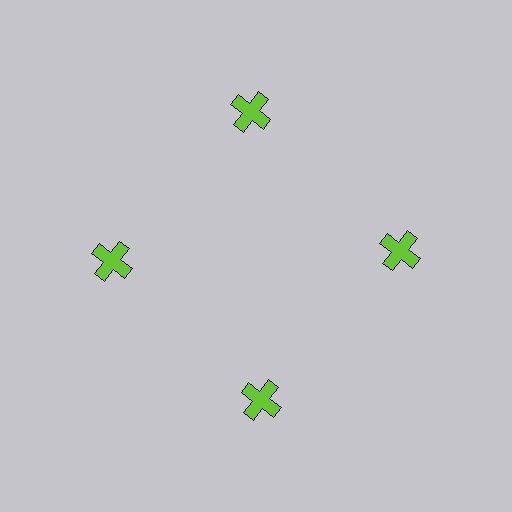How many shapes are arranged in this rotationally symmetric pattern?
There are 4 shapes, arranged in 4 groups of 1.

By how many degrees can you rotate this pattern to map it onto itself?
The pattern maps onto itself every 90 degrees of rotation.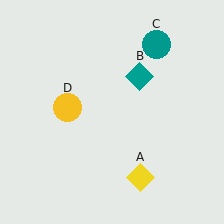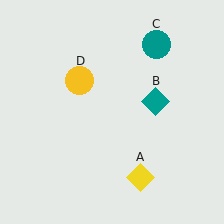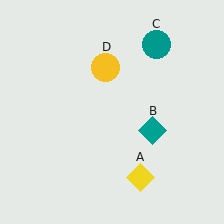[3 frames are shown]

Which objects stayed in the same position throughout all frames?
Yellow diamond (object A) and teal circle (object C) remained stationary.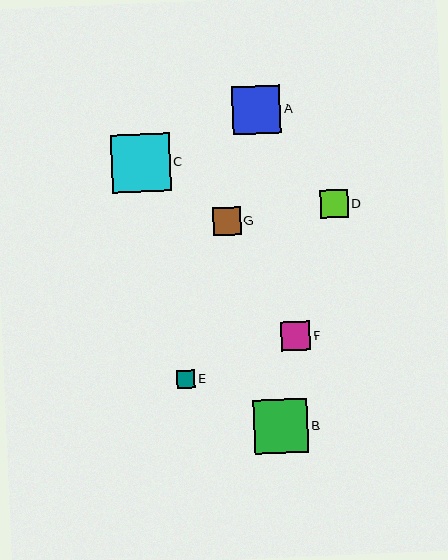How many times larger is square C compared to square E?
Square C is approximately 3.3 times the size of square E.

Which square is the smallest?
Square E is the smallest with a size of approximately 18 pixels.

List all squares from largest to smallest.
From largest to smallest: C, B, A, F, G, D, E.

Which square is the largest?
Square C is the largest with a size of approximately 59 pixels.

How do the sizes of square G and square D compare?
Square G and square D are approximately the same size.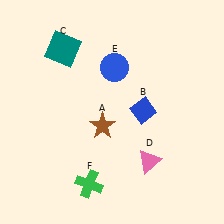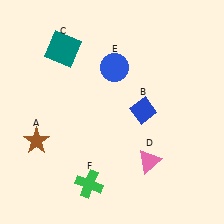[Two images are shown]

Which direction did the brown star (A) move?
The brown star (A) moved left.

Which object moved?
The brown star (A) moved left.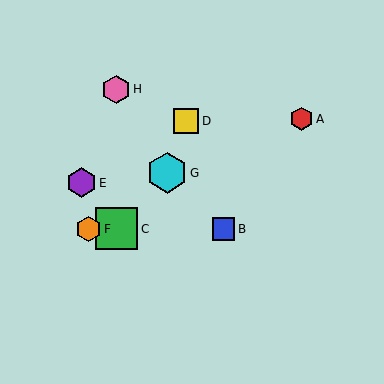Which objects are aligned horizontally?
Objects B, C, F are aligned horizontally.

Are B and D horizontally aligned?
No, B is at y≈229 and D is at y≈121.